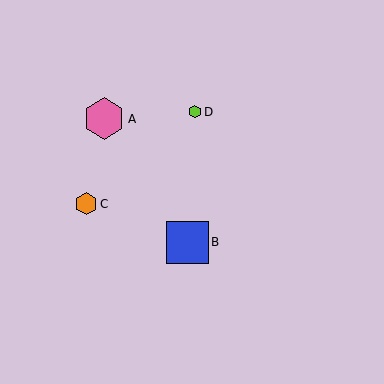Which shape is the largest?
The blue square (labeled B) is the largest.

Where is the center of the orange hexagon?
The center of the orange hexagon is at (86, 204).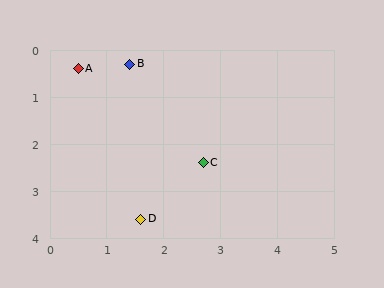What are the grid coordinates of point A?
Point A is at approximately (0.5, 0.4).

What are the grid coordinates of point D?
Point D is at approximately (1.6, 3.6).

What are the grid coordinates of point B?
Point B is at approximately (1.4, 0.3).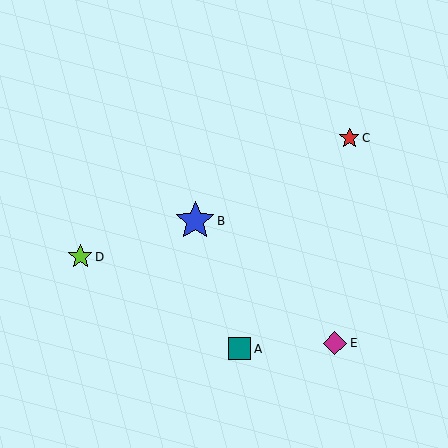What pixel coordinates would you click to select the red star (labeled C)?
Click at (349, 138) to select the red star C.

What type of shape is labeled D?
Shape D is a lime star.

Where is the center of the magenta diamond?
The center of the magenta diamond is at (335, 343).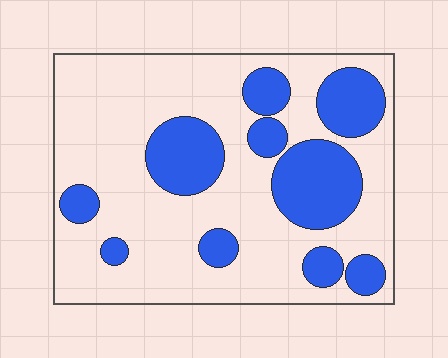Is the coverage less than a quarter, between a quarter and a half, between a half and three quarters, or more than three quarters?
Between a quarter and a half.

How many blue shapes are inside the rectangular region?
10.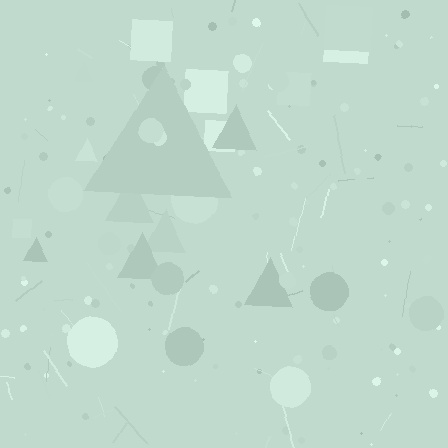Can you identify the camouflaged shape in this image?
The camouflaged shape is a triangle.